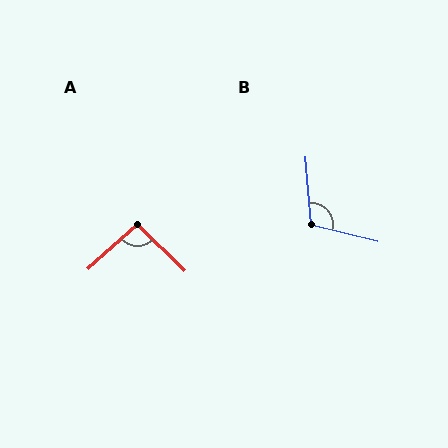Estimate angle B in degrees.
Approximately 108 degrees.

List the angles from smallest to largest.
A (94°), B (108°).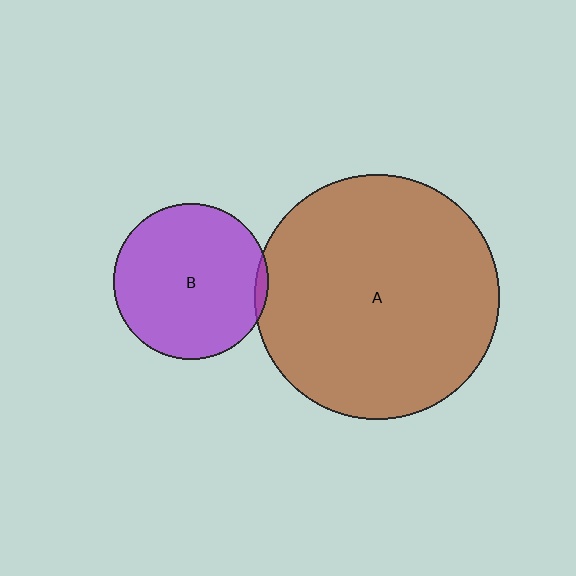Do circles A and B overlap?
Yes.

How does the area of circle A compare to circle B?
Approximately 2.5 times.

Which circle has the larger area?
Circle A (brown).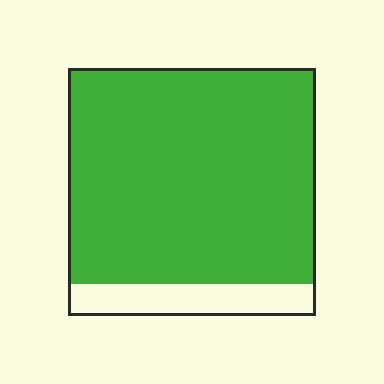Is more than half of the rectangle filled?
Yes.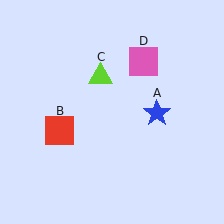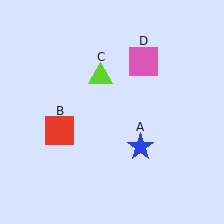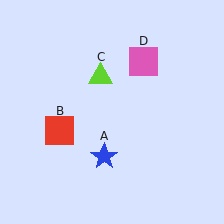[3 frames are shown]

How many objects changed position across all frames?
1 object changed position: blue star (object A).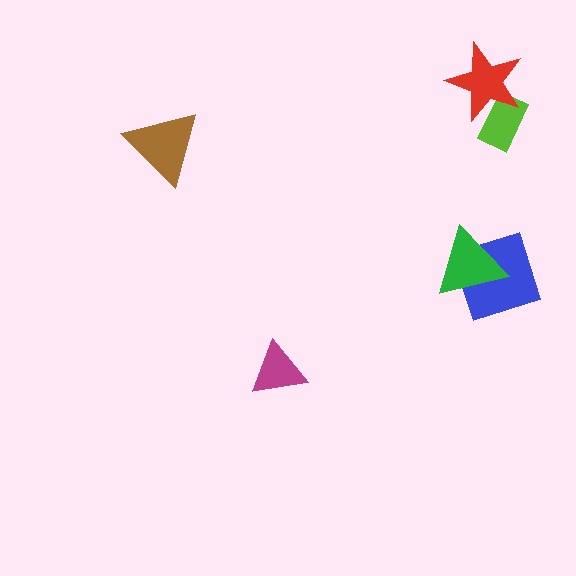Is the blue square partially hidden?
Yes, it is partially covered by another shape.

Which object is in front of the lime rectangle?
The red star is in front of the lime rectangle.